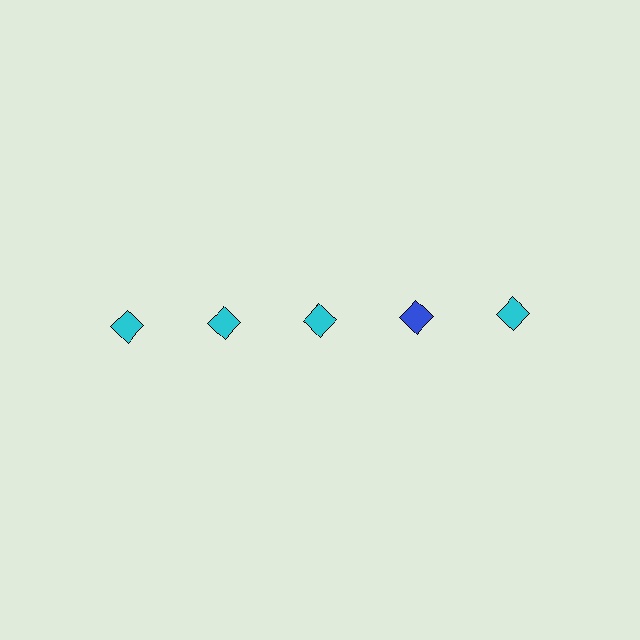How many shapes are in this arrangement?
There are 5 shapes arranged in a grid pattern.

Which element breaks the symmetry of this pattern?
The blue diamond in the top row, second from right column breaks the symmetry. All other shapes are cyan diamonds.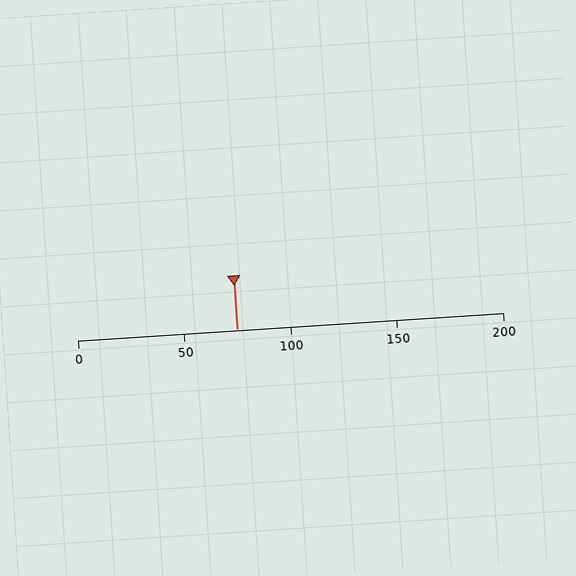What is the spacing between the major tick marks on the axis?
The major ticks are spaced 50 apart.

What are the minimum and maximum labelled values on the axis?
The axis runs from 0 to 200.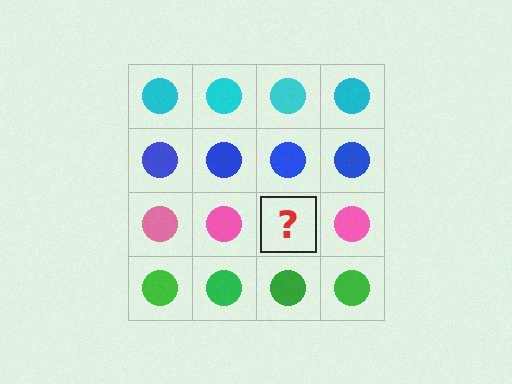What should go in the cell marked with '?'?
The missing cell should contain a pink circle.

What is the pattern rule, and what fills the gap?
The rule is that each row has a consistent color. The gap should be filled with a pink circle.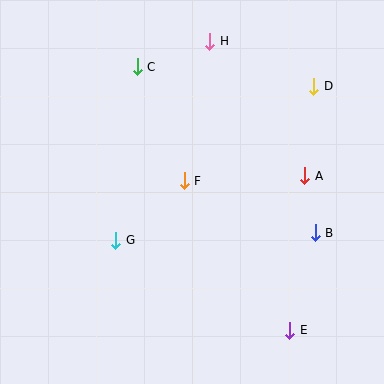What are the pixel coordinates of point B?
Point B is at (315, 233).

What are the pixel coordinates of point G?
Point G is at (116, 240).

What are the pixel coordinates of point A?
Point A is at (305, 176).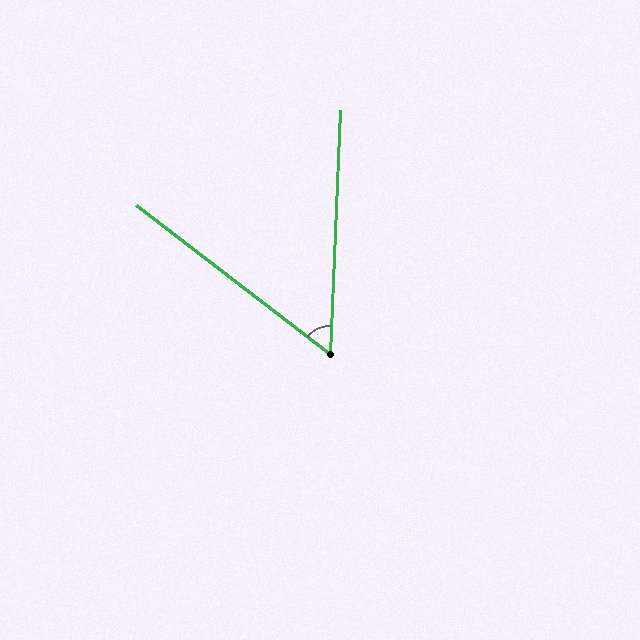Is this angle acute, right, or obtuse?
It is acute.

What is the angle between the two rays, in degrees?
Approximately 55 degrees.